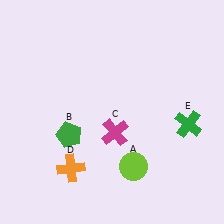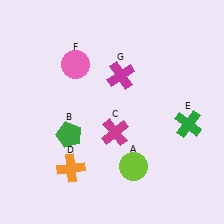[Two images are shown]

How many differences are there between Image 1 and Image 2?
There are 2 differences between the two images.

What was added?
A pink circle (F), a magenta cross (G) were added in Image 2.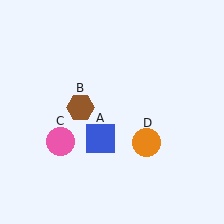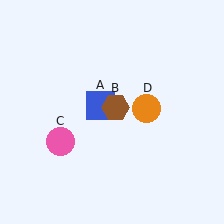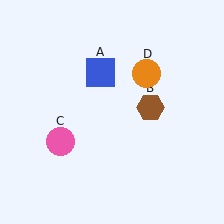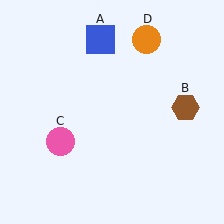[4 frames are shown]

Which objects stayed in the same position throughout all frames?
Pink circle (object C) remained stationary.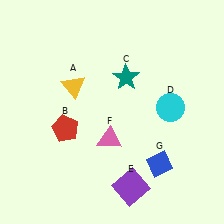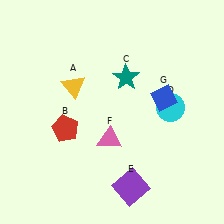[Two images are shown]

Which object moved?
The blue diamond (G) moved up.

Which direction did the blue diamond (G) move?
The blue diamond (G) moved up.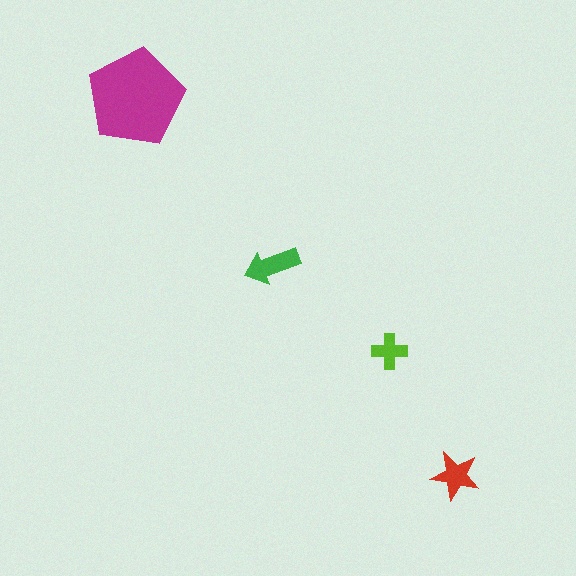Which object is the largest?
The magenta pentagon.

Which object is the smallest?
The lime cross.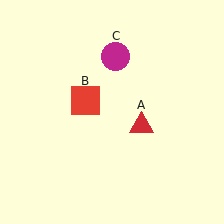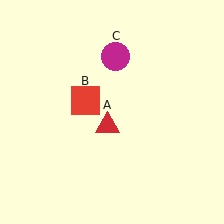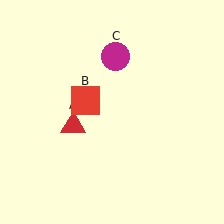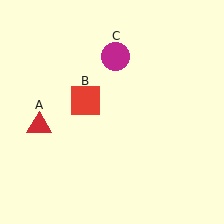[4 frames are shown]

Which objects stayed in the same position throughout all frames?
Red square (object B) and magenta circle (object C) remained stationary.